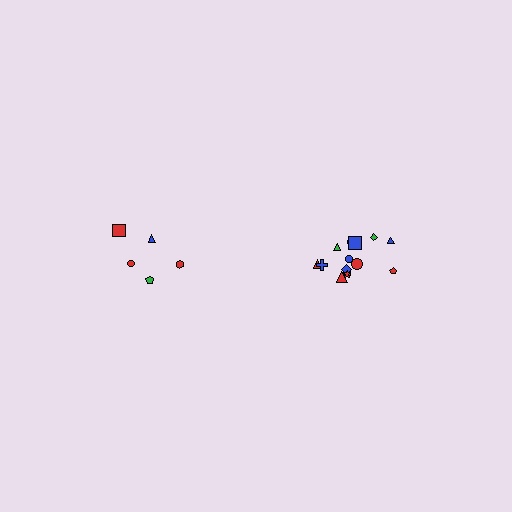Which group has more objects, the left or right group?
The right group.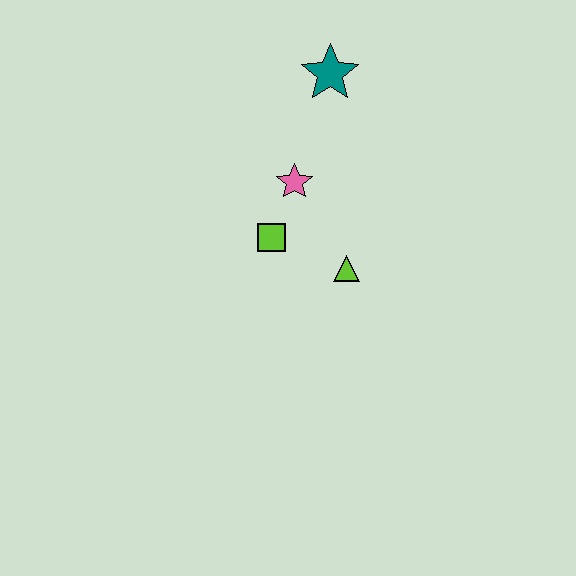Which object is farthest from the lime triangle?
The teal star is farthest from the lime triangle.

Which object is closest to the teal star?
The pink star is closest to the teal star.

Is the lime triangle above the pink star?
No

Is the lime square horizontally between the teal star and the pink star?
No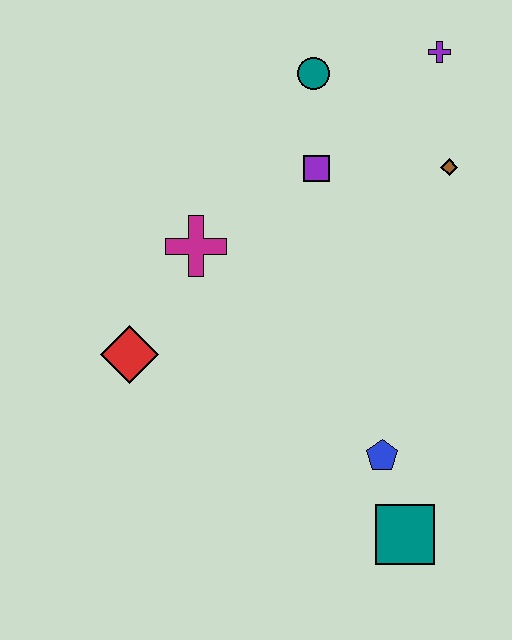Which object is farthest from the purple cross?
The teal square is farthest from the purple cross.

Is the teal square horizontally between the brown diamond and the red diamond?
Yes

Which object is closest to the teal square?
The blue pentagon is closest to the teal square.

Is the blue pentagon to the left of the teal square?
Yes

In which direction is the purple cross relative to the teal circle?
The purple cross is to the right of the teal circle.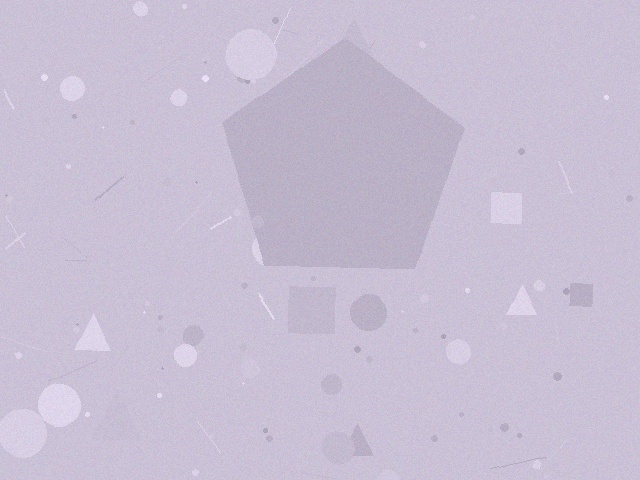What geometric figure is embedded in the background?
A pentagon is embedded in the background.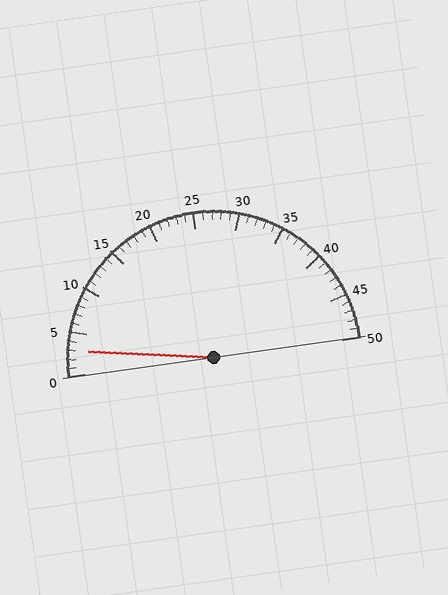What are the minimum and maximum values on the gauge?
The gauge ranges from 0 to 50.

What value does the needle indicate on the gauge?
The needle indicates approximately 3.